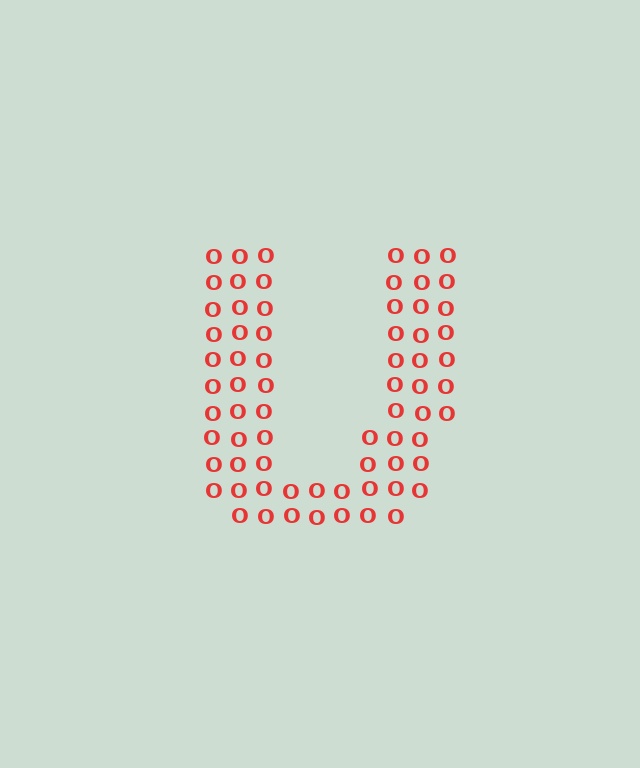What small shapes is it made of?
It is made of small letter O's.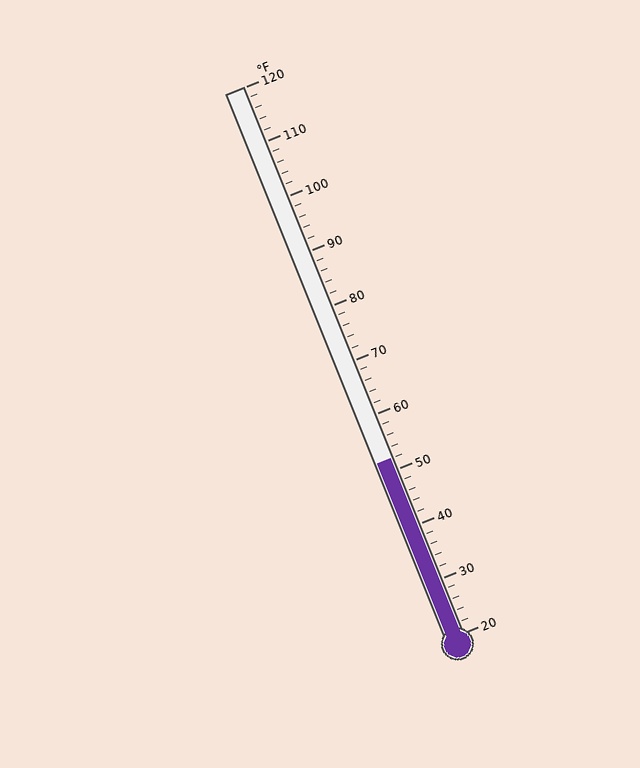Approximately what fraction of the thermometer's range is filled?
The thermometer is filled to approximately 30% of its range.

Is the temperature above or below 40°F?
The temperature is above 40°F.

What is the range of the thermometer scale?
The thermometer scale ranges from 20°F to 120°F.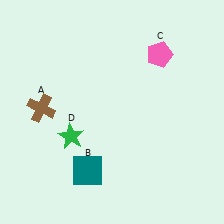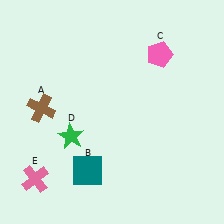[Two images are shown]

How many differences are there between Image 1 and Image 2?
There is 1 difference between the two images.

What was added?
A pink cross (E) was added in Image 2.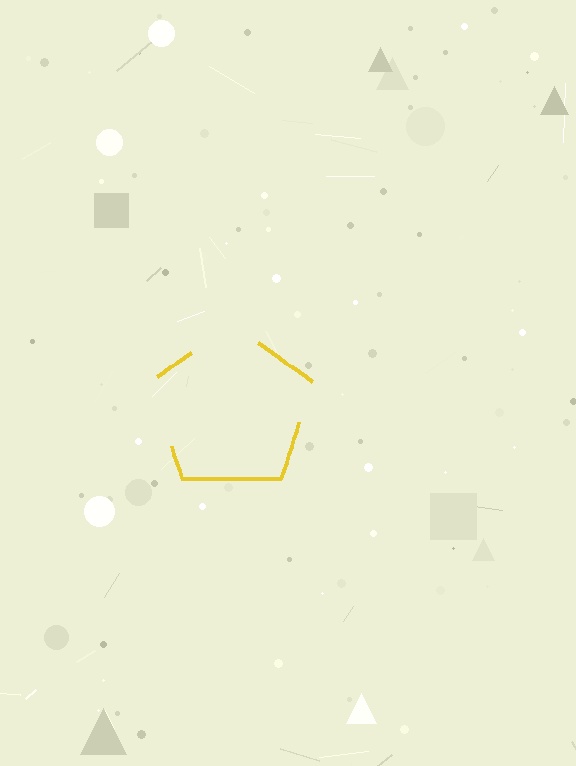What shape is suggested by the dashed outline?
The dashed outline suggests a pentagon.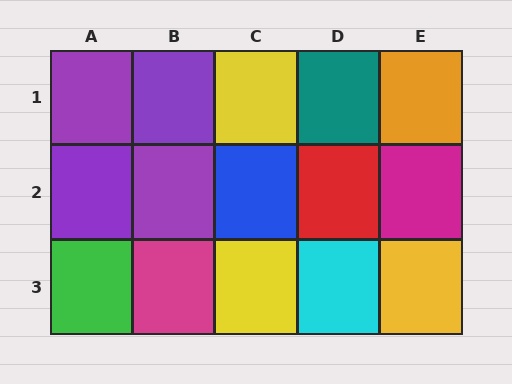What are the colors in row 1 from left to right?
Purple, purple, yellow, teal, orange.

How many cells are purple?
4 cells are purple.